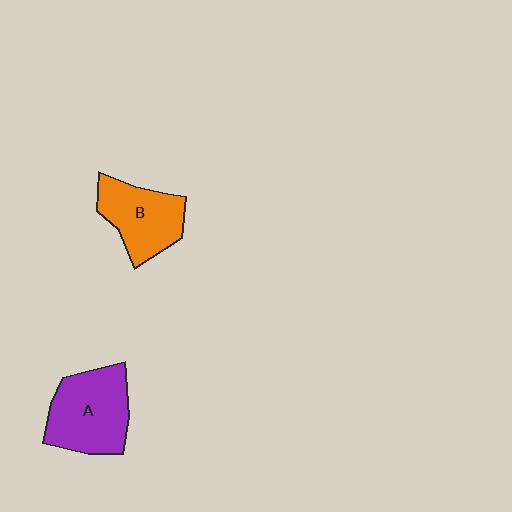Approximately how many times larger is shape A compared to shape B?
Approximately 1.2 times.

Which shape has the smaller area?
Shape B (orange).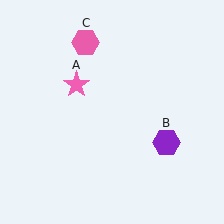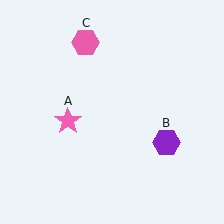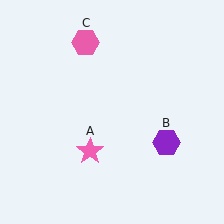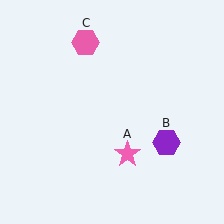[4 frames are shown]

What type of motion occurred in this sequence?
The pink star (object A) rotated counterclockwise around the center of the scene.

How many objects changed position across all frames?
1 object changed position: pink star (object A).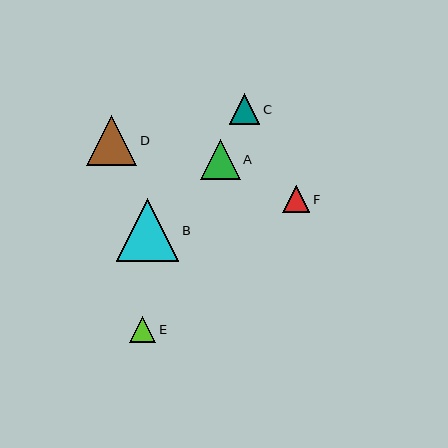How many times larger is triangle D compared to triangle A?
Triangle D is approximately 1.3 times the size of triangle A.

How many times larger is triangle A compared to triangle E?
Triangle A is approximately 1.5 times the size of triangle E.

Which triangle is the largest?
Triangle B is the largest with a size of approximately 62 pixels.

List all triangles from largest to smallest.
From largest to smallest: B, D, A, C, F, E.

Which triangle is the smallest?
Triangle E is the smallest with a size of approximately 26 pixels.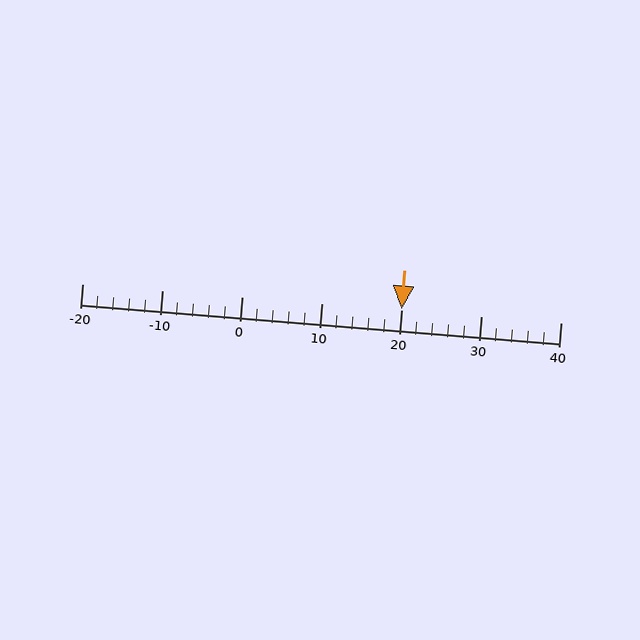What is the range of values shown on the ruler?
The ruler shows values from -20 to 40.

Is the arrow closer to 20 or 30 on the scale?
The arrow is closer to 20.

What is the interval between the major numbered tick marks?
The major tick marks are spaced 10 units apart.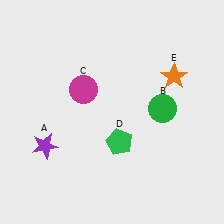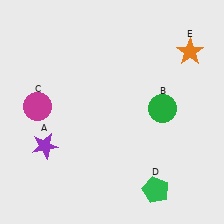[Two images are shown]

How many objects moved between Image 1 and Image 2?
3 objects moved between the two images.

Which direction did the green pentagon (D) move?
The green pentagon (D) moved down.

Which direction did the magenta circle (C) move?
The magenta circle (C) moved left.